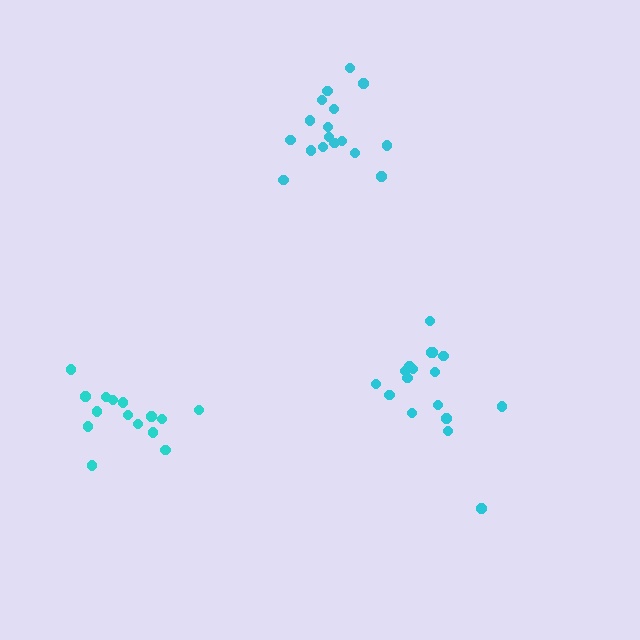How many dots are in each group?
Group 1: 17 dots, Group 2: 17 dots, Group 3: 15 dots (49 total).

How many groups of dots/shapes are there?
There are 3 groups.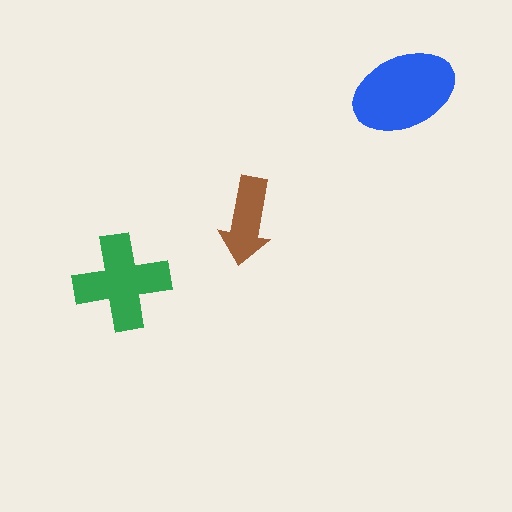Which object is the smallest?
The brown arrow.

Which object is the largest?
The blue ellipse.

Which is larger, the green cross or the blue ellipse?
The blue ellipse.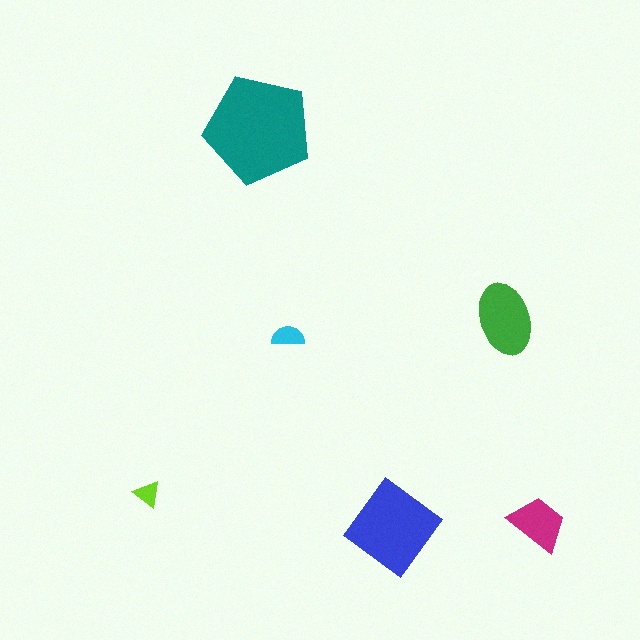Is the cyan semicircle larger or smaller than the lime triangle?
Larger.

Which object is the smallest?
The lime triangle.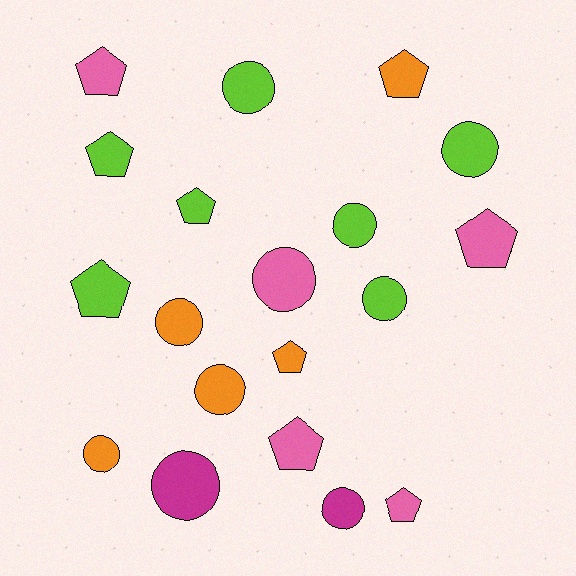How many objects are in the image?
There are 19 objects.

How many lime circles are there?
There are 4 lime circles.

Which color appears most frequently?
Lime, with 7 objects.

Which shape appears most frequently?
Circle, with 10 objects.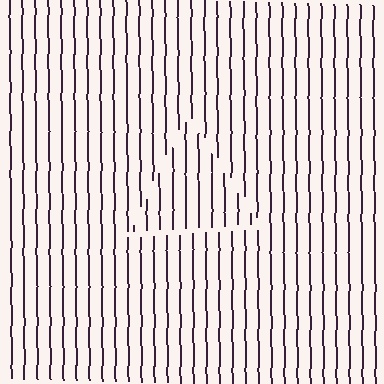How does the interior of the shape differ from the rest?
The interior of the shape contains the same grating, shifted by half a period — the contour is defined by the phase discontinuity where line-ends from the inner and outer gratings abut.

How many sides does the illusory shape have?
3 sides — the line-ends trace a triangle.